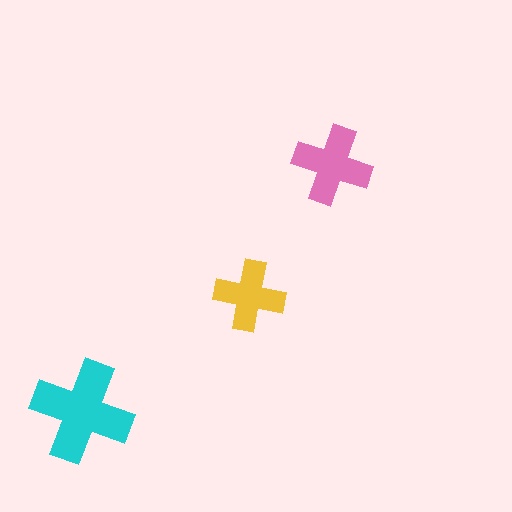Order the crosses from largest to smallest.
the cyan one, the pink one, the yellow one.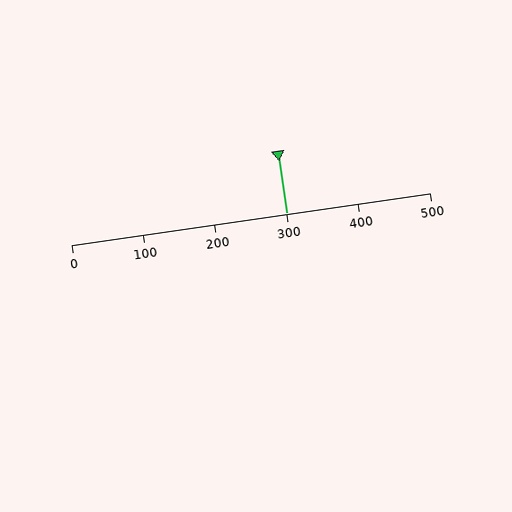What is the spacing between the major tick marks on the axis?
The major ticks are spaced 100 apart.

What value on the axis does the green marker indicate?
The marker indicates approximately 300.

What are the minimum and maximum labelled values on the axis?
The axis runs from 0 to 500.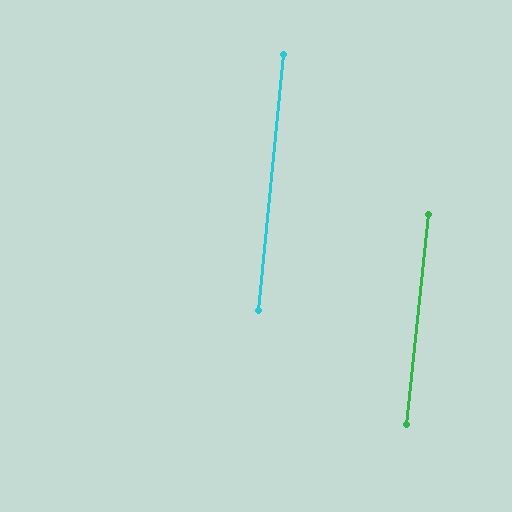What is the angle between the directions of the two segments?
Approximately 1 degree.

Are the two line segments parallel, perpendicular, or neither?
Parallel — their directions differ by only 0.5°.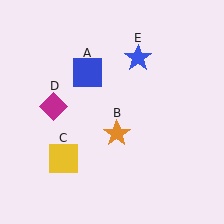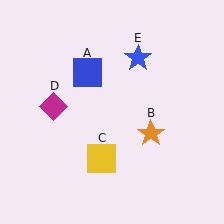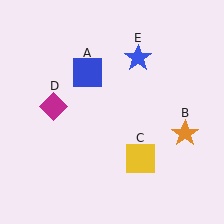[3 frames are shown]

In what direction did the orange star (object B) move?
The orange star (object B) moved right.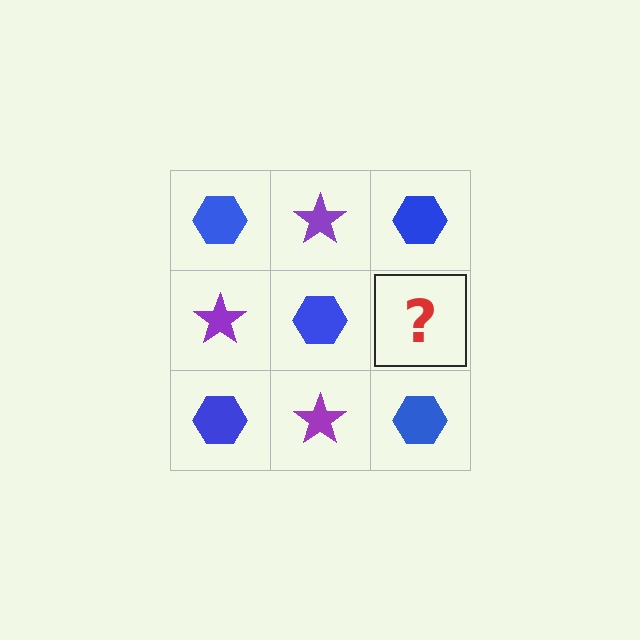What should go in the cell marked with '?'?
The missing cell should contain a purple star.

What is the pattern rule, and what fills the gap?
The rule is that it alternates blue hexagon and purple star in a checkerboard pattern. The gap should be filled with a purple star.